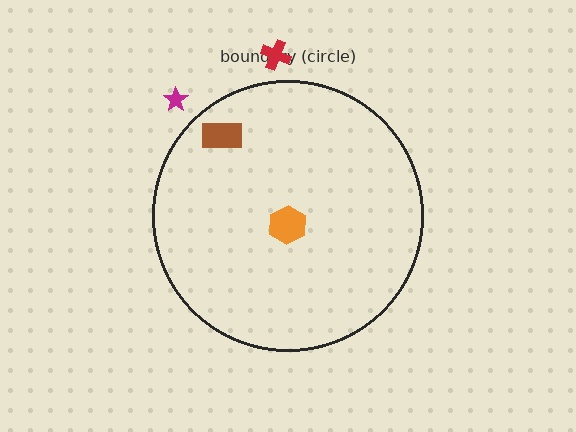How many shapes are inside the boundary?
2 inside, 2 outside.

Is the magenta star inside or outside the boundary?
Outside.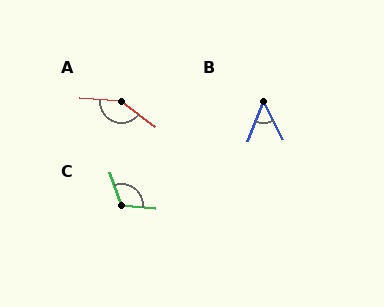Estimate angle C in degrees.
Approximately 115 degrees.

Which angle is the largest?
A, at approximately 148 degrees.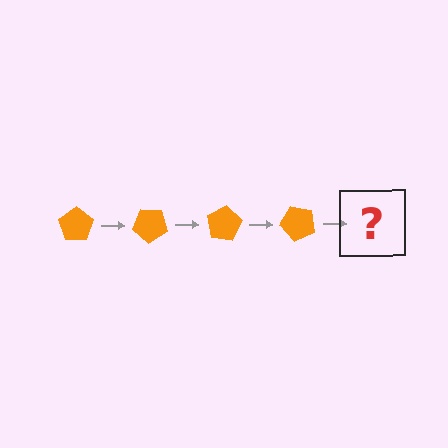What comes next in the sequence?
The next element should be an orange pentagon rotated 160 degrees.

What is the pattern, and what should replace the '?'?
The pattern is that the pentagon rotates 40 degrees each step. The '?' should be an orange pentagon rotated 160 degrees.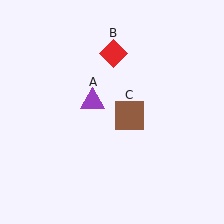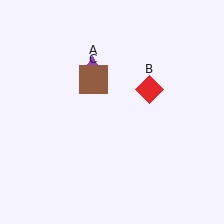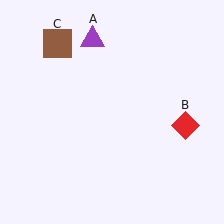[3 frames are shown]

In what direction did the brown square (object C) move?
The brown square (object C) moved up and to the left.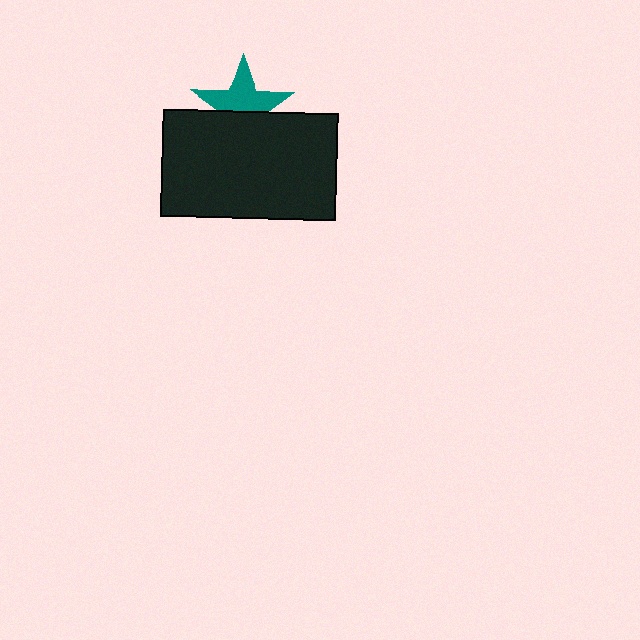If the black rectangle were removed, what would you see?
You would see the complete teal star.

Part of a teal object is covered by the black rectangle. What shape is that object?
It is a star.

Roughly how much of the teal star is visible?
About half of it is visible (roughly 59%).